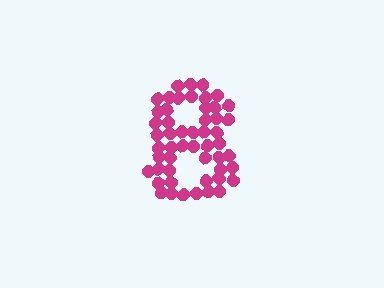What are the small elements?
The small elements are circles.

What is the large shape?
The large shape is the digit 8.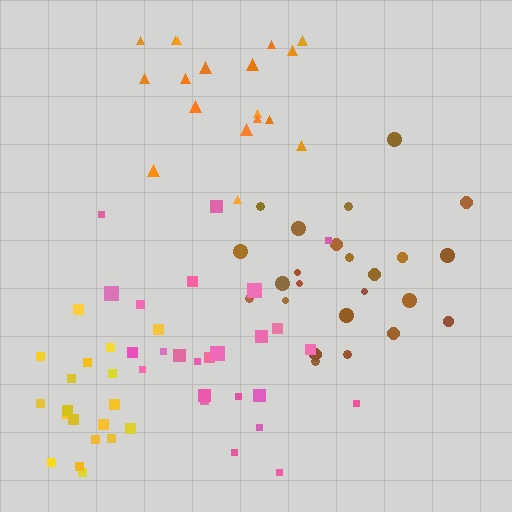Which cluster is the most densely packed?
Yellow.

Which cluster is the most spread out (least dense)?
Pink.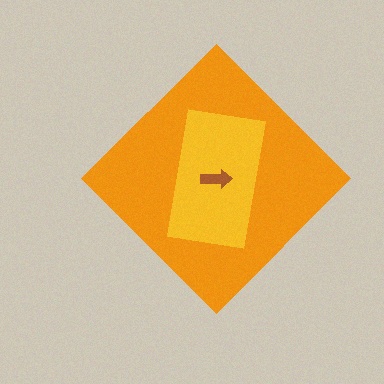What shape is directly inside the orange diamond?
The yellow rectangle.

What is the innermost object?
The brown arrow.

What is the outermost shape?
The orange diamond.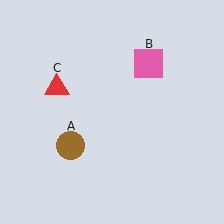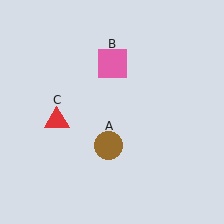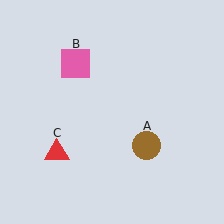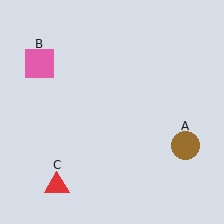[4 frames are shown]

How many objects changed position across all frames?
3 objects changed position: brown circle (object A), pink square (object B), red triangle (object C).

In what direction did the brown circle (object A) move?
The brown circle (object A) moved right.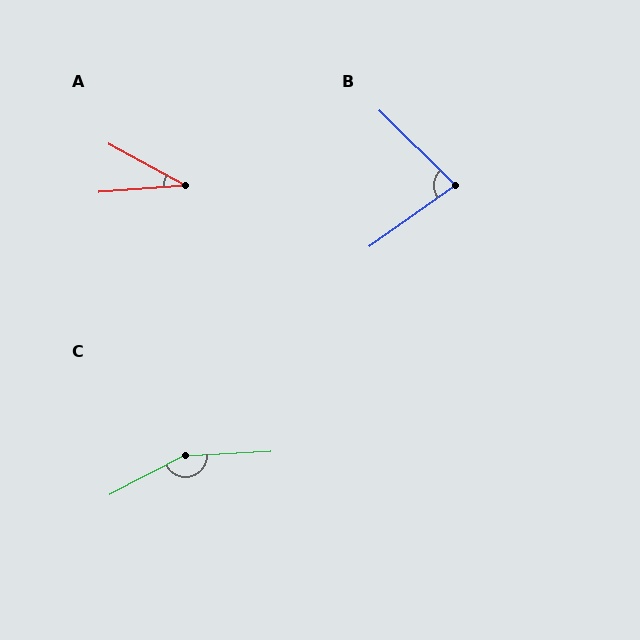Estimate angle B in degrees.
Approximately 80 degrees.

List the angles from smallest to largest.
A (33°), B (80°), C (155°).